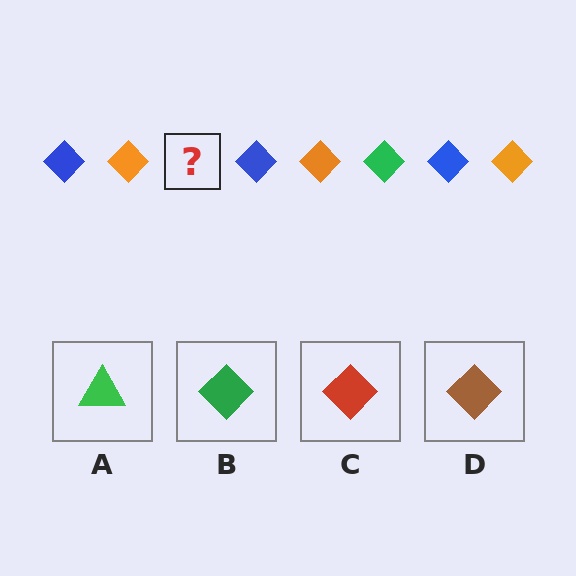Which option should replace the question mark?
Option B.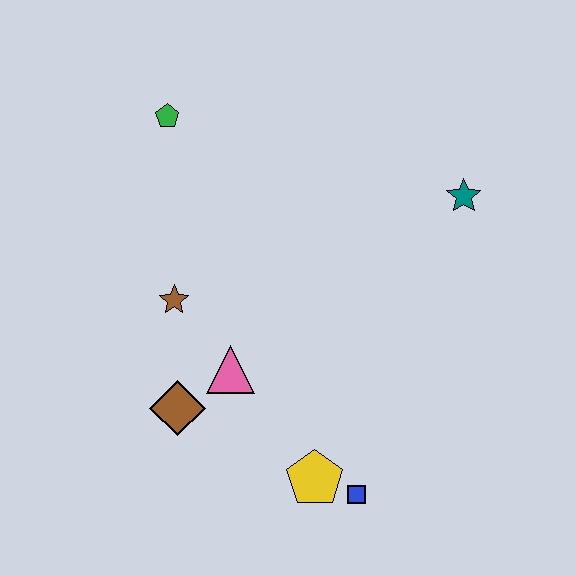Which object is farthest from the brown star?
The teal star is farthest from the brown star.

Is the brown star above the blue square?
Yes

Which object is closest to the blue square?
The yellow pentagon is closest to the blue square.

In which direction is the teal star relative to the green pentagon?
The teal star is to the right of the green pentagon.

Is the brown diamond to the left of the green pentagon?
No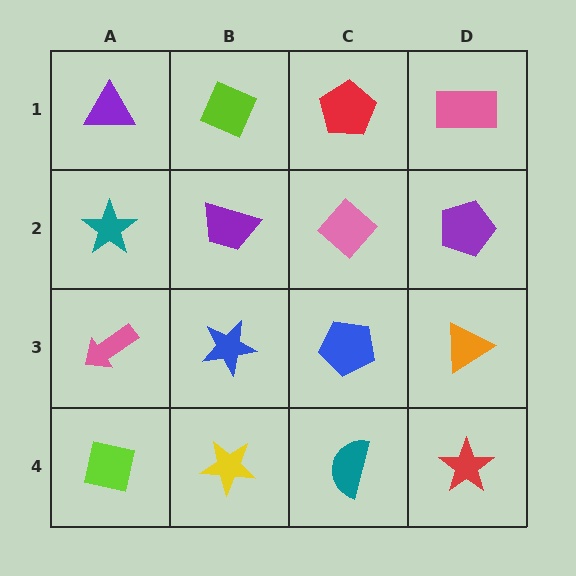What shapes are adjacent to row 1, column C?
A pink diamond (row 2, column C), a lime diamond (row 1, column B), a pink rectangle (row 1, column D).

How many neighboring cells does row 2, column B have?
4.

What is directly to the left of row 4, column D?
A teal semicircle.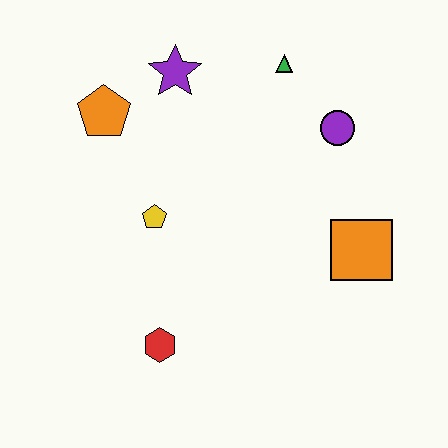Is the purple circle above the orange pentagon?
No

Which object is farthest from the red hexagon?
The green triangle is farthest from the red hexagon.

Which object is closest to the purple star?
The orange pentagon is closest to the purple star.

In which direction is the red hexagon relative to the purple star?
The red hexagon is below the purple star.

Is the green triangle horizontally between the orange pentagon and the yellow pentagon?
No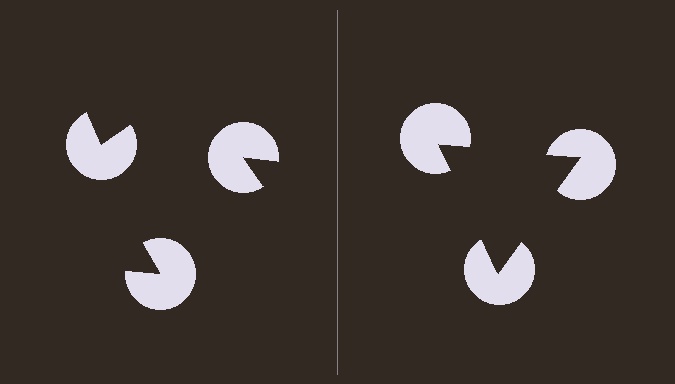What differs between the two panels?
The pac-man discs are positioned identically on both sides; only the wedge orientations differ. On the right they align to a triangle; on the left they are misaligned.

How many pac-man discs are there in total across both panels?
6 — 3 on each side.